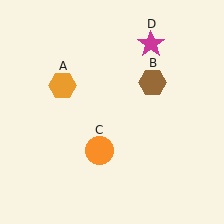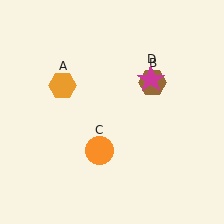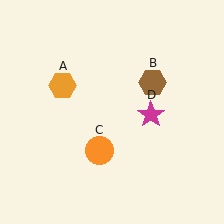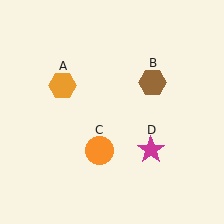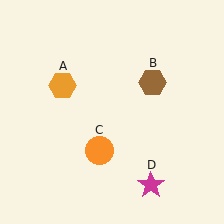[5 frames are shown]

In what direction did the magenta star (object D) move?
The magenta star (object D) moved down.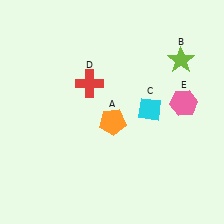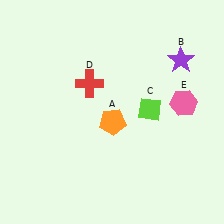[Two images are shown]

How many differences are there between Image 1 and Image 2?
There are 2 differences between the two images.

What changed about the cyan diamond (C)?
In Image 1, C is cyan. In Image 2, it changed to lime.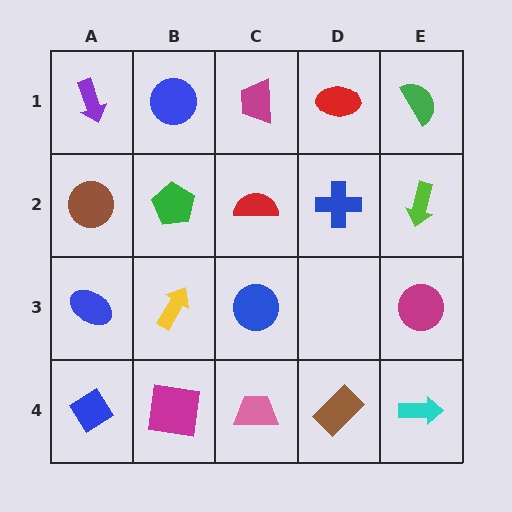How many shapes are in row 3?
4 shapes.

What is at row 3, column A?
A blue ellipse.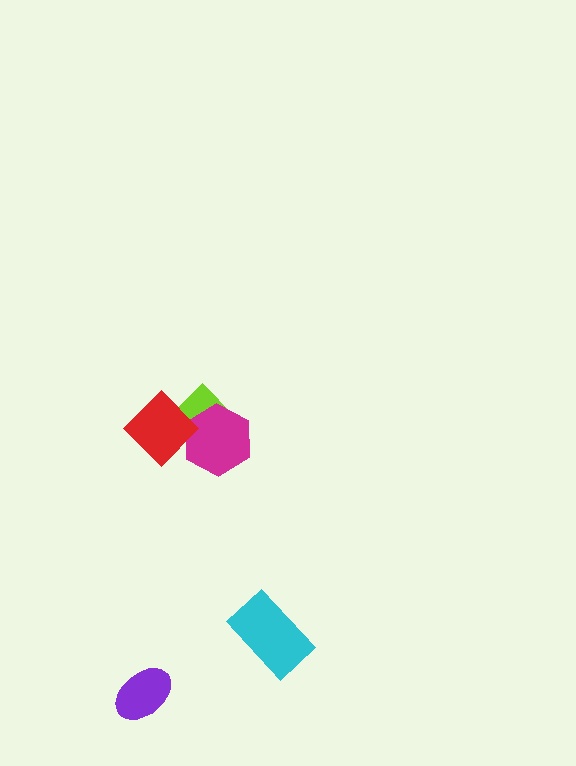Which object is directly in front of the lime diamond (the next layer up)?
The magenta hexagon is directly in front of the lime diamond.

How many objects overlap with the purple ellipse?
0 objects overlap with the purple ellipse.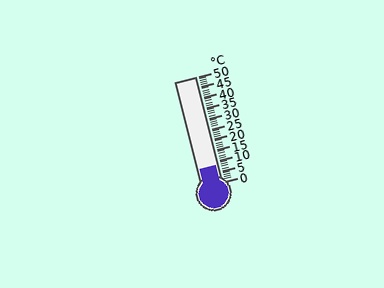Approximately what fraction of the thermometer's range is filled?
The thermometer is filled to approximately 15% of its range.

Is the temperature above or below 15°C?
The temperature is below 15°C.